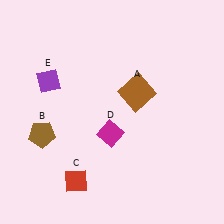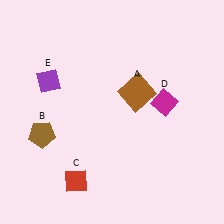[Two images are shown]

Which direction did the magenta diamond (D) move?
The magenta diamond (D) moved right.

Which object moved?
The magenta diamond (D) moved right.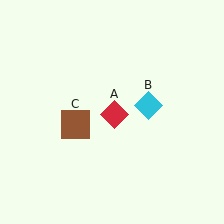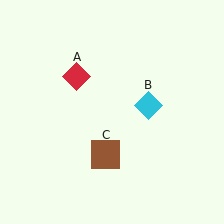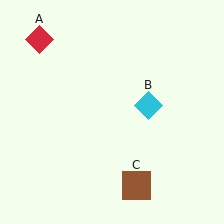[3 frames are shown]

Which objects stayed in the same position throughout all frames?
Cyan diamond (object B) remained stationary.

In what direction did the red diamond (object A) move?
The red diamond (object A) moved up and to the left.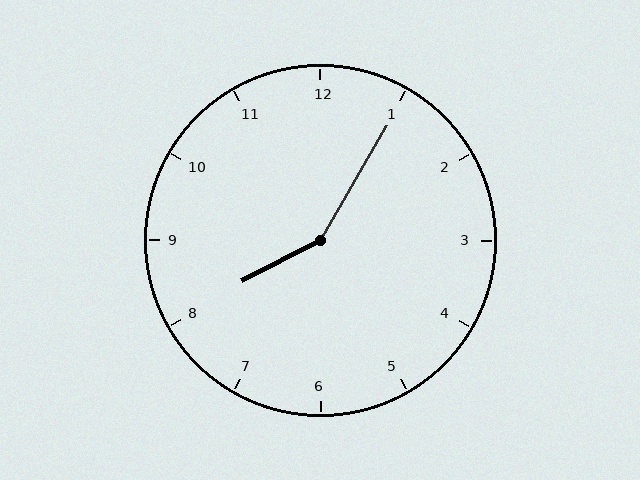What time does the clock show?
8:05.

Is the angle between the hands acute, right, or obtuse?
It is obtuse.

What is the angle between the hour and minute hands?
Approximately 148 degrees.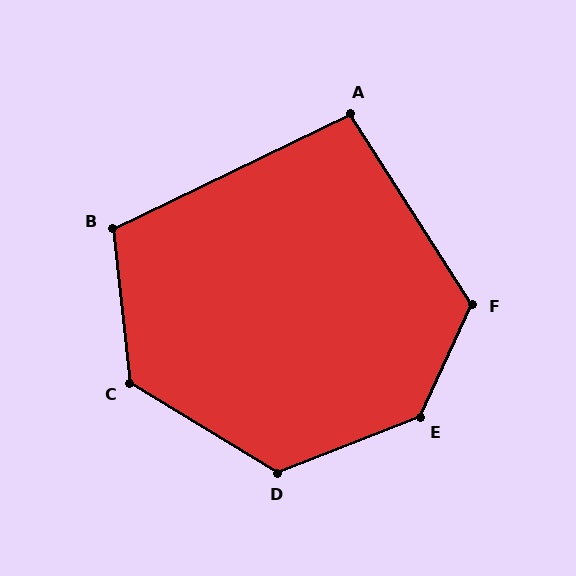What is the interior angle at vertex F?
Approximately 123 degrees (obtuse).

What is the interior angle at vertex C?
Approximately 127 degrees (obtuse).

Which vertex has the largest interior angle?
E, at approximately 136 degrees.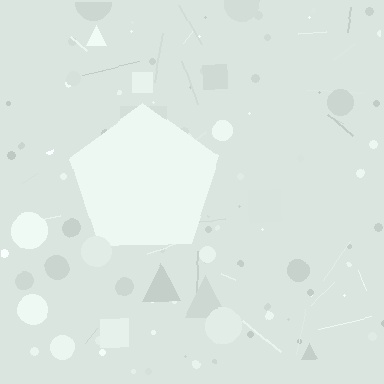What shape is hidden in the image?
A pentagon is hidden in the image.